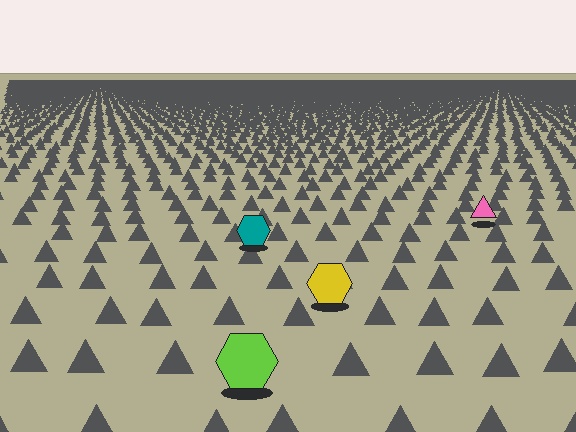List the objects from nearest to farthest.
From nearest to farthest: the lime hexagon, the yellow hexagon, the teal hexagon, the pink triangle.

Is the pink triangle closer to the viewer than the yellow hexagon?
No. The yellow hexagon is closer — you can tell from the texture gradient: the ground texture is coarser near it.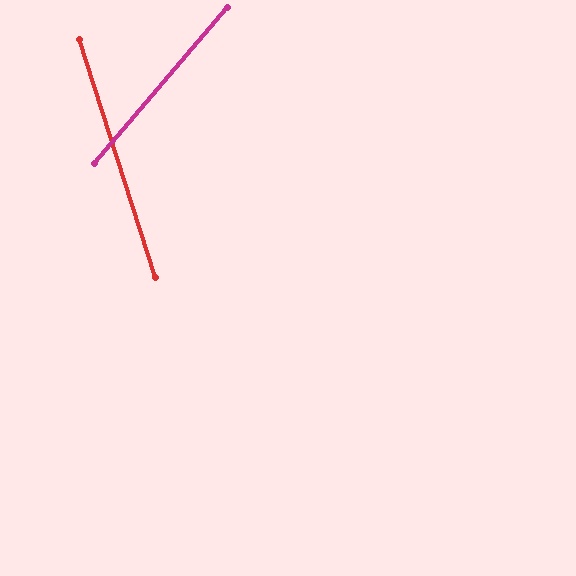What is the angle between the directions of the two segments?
Approximately 58 degrees.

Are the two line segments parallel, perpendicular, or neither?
Neither parallel nor perpendicular — they differ by about 58°.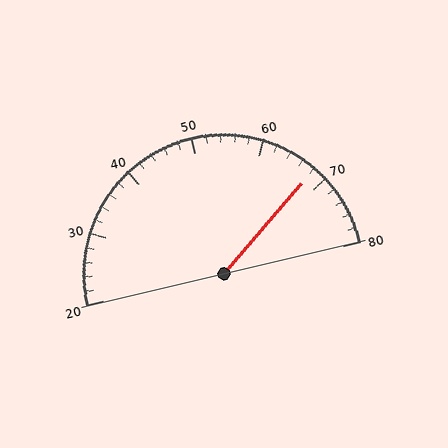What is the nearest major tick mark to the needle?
The nearest major tick mark is 70.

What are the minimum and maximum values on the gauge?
The gauge ranges from 20 to 80.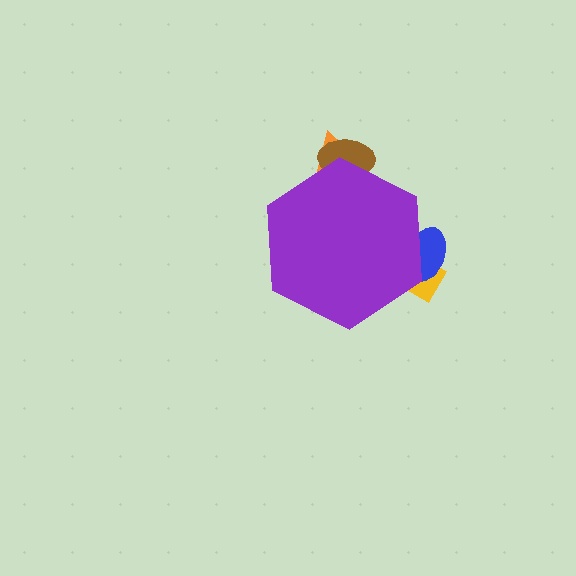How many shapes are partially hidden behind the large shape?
4 shapes are partially hidden.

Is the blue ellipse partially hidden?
Yes, the blue ellipse is partially hidden behind the purple hexagon.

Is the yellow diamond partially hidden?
Yes, the yellow diamond is partially hidden behind the purple hexagon.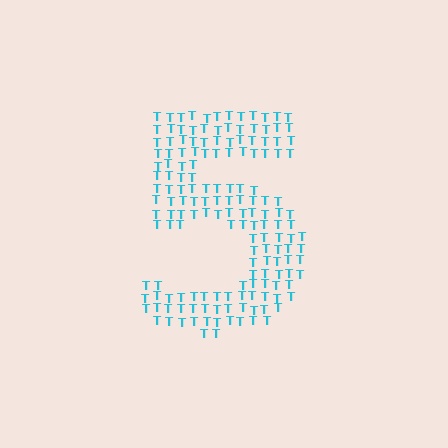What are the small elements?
The small elements are letter T's.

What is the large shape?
The large shape is the digit 5.